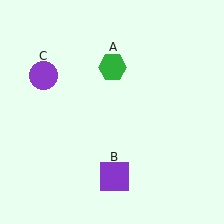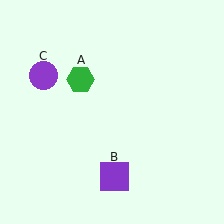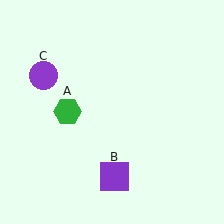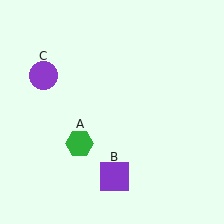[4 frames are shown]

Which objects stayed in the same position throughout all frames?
Purple square (object B) and purple circle (object C) remained stationary.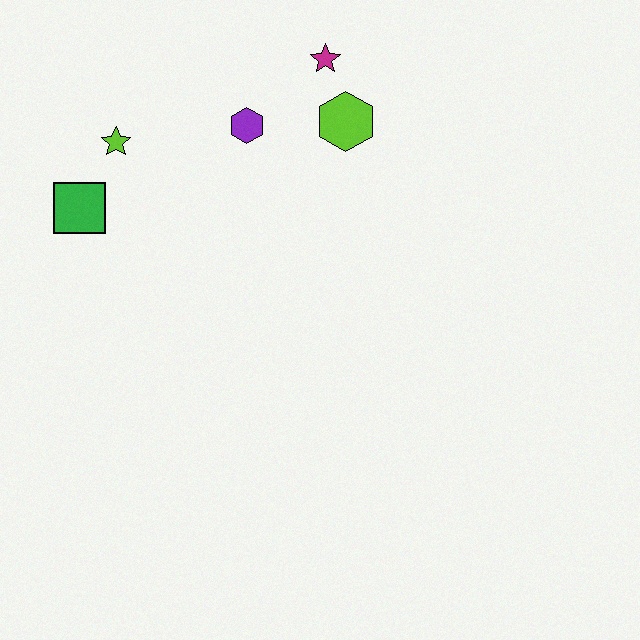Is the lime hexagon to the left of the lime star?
No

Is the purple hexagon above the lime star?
Yes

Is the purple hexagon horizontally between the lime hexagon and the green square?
Yes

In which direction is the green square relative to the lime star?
The green square is below the lime star.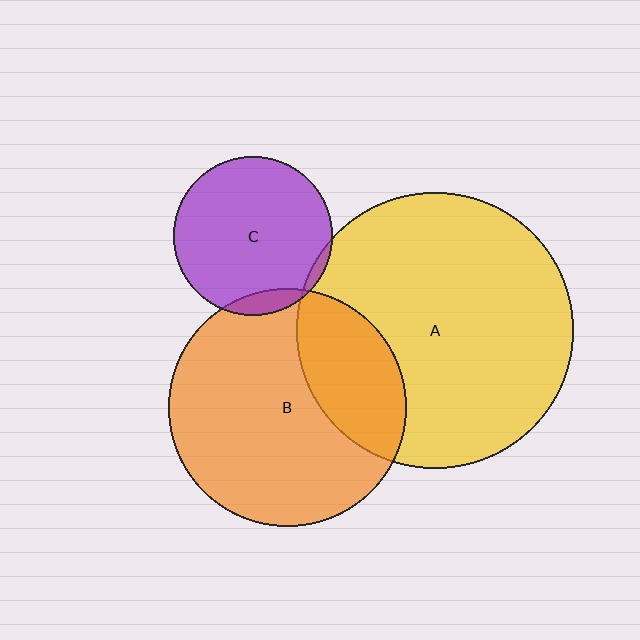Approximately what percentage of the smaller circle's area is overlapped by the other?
Approximately 30%.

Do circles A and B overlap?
Yes.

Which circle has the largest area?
Circle A (yellow).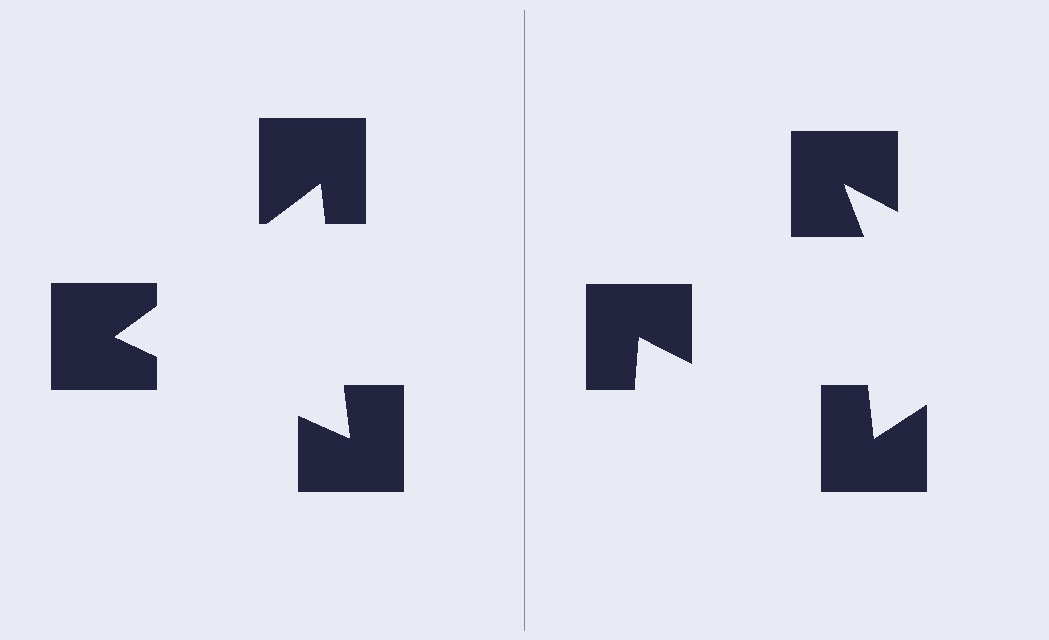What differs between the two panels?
The notched squares are positioned identically on both sides; only the wedge orientations differ. On the left they align to a triangle; on the right they are misaligned.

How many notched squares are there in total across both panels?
6 — 3 on each side.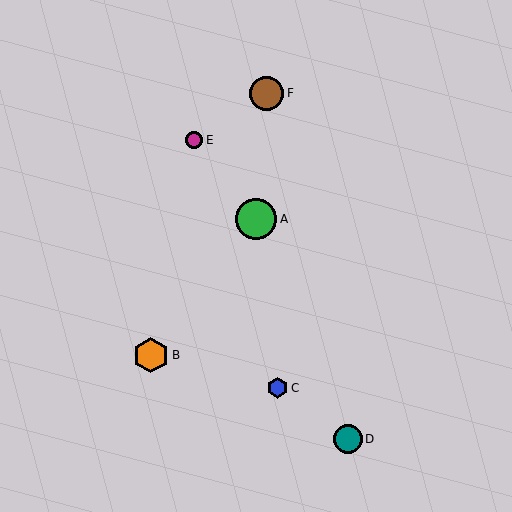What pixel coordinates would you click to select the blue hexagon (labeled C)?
Click at (278, 388) to select the blue hexagon C.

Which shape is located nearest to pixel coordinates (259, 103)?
The brown circle (labeled F) at (266, 93) is nearest to that location.